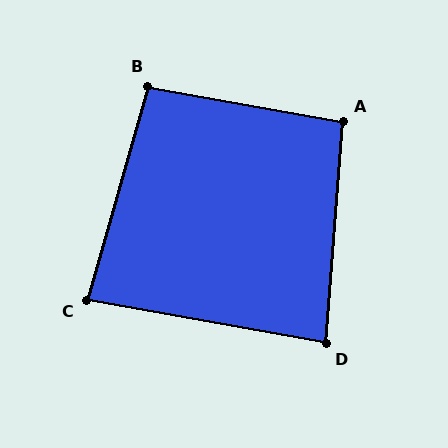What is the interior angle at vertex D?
Approximately 84 degrees (acute).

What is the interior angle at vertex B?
Approximately 96 degrees (obtuse).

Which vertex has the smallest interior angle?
C, at approximately 84 degrees.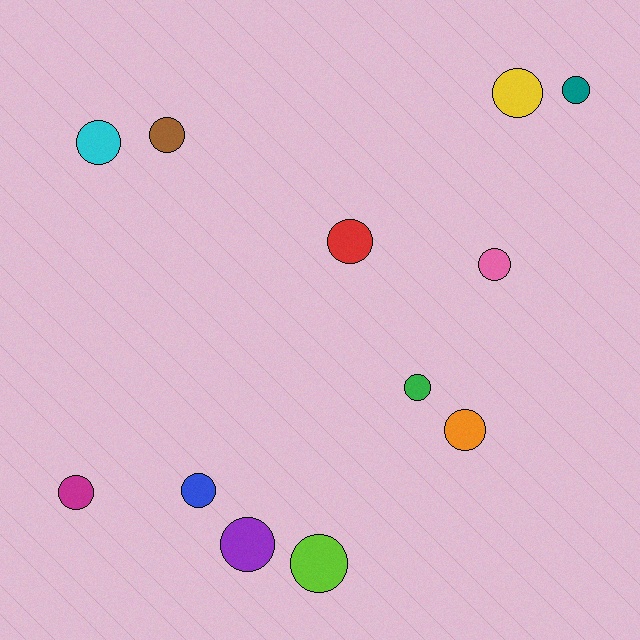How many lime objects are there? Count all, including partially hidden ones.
There is 1 lime object.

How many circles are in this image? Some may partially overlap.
There are 12 circles.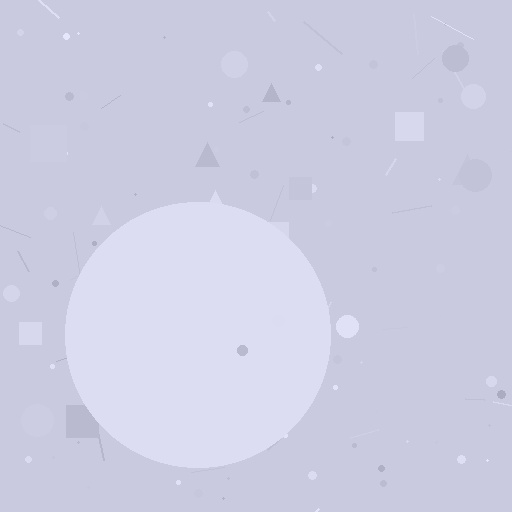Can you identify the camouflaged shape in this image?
The camouflaged shape is a circle.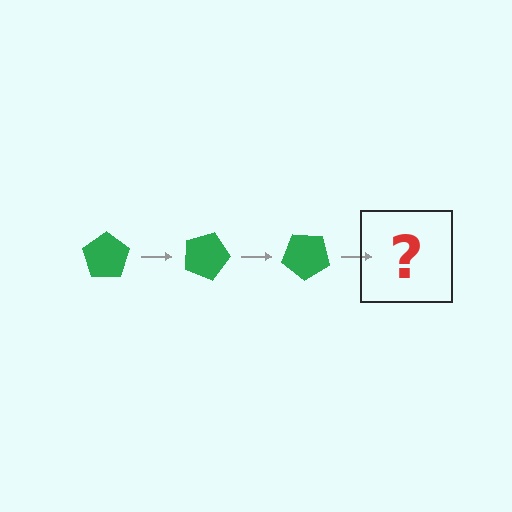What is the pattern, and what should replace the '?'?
The pattern is that the pentagon rotates 20 degrees each step. The '?' should be a green pentagon rotated 60 degrees.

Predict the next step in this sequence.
The next step is a green pentagon rotated 60 degrees.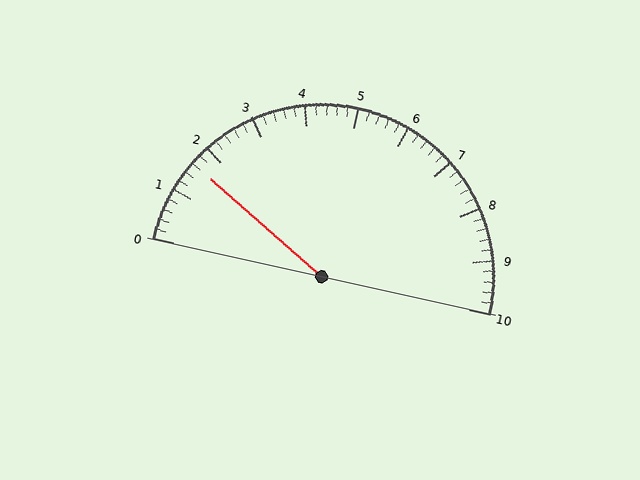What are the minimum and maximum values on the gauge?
The gauge ranges from 0 to 10.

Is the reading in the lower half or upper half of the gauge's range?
The reading is in the lower half of the range (0 to 10).